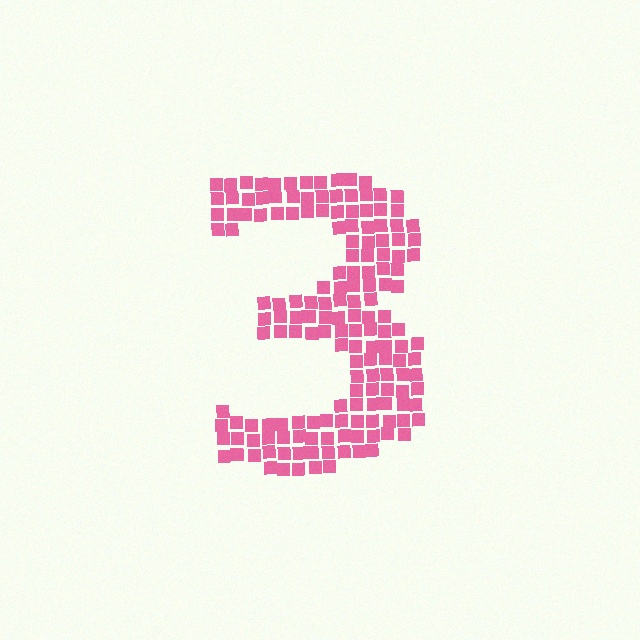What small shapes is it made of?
It is made of small squares.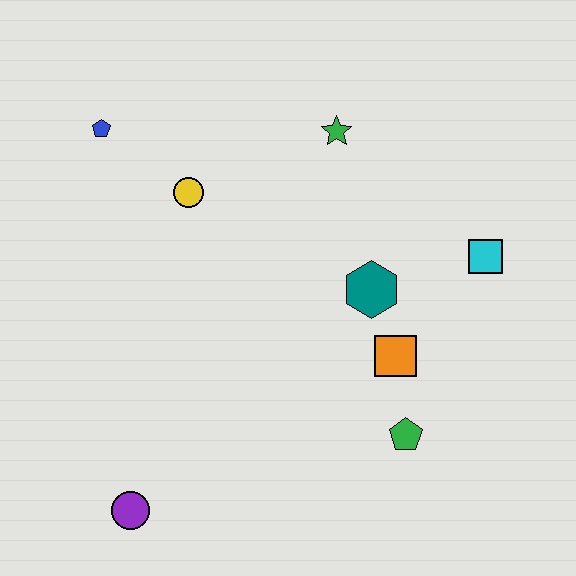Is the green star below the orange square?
No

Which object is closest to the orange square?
The teal hexagon is closest to the orange square.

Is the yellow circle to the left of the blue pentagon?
No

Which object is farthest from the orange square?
The blue pentagon is farthest from the orange square.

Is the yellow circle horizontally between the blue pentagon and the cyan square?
Yes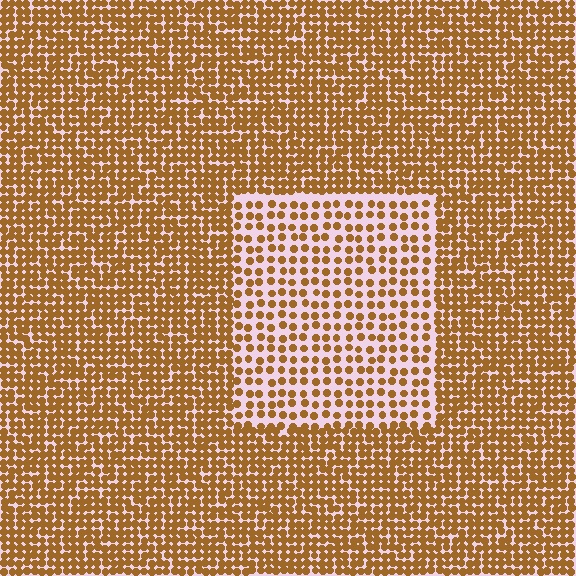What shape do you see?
I see a rectangle.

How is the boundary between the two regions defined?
The boundary is defined by a change in element density (approximately 2.0x ratio). All elements are the same color, size, and shape.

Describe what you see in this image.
The image contains small brown elements arranged at two different densities. A rectangle-shaped region is visible where the elements are less densely packed than the surrounding area.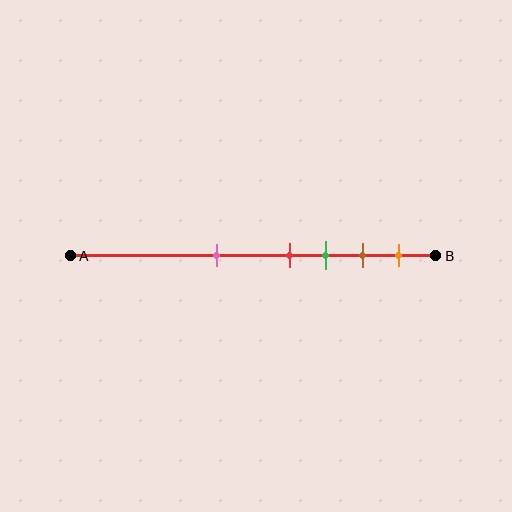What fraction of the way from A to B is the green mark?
The green mark is approximately 70% (0.7) of the way from A to B.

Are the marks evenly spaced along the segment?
No, the marks are not evenly spaced.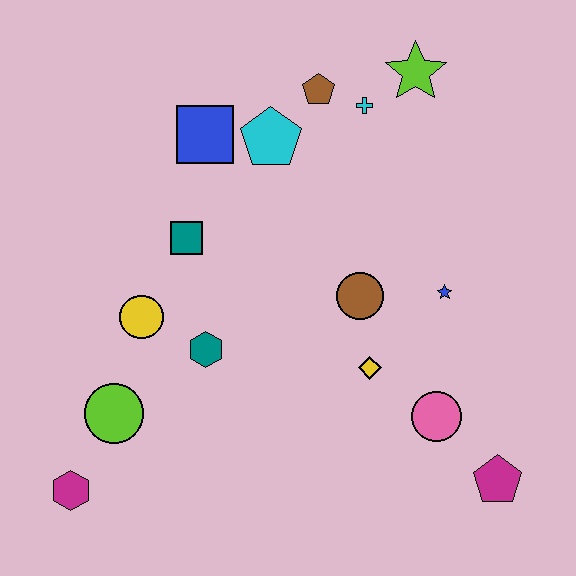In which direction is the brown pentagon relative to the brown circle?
The brown pentagon is above the brown circle.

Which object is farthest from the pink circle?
The magenta hexagon is farthest from the pink circle.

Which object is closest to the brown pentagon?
The cyan cross is closest to the brown pentagon.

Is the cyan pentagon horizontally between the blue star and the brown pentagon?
No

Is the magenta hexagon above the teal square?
No